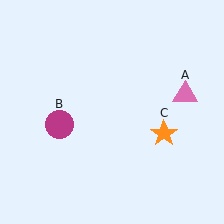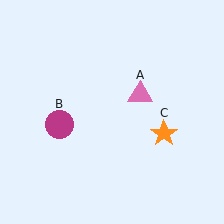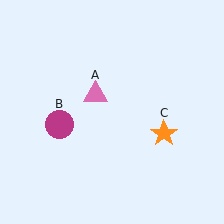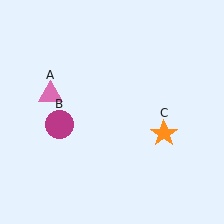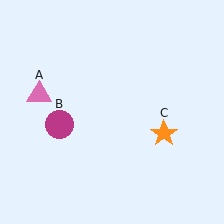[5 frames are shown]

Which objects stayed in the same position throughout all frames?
Magenta circle (object B) and orange star (object C) remained stationary.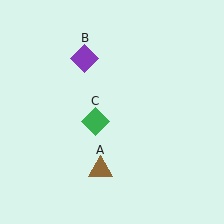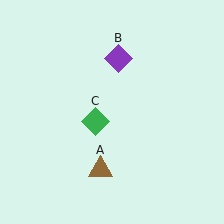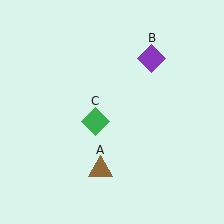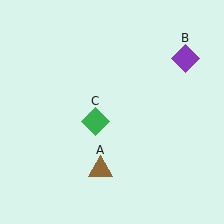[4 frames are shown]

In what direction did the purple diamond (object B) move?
The purple diamond (object B) moved right.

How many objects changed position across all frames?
1 object changed position: purple diamond (object B).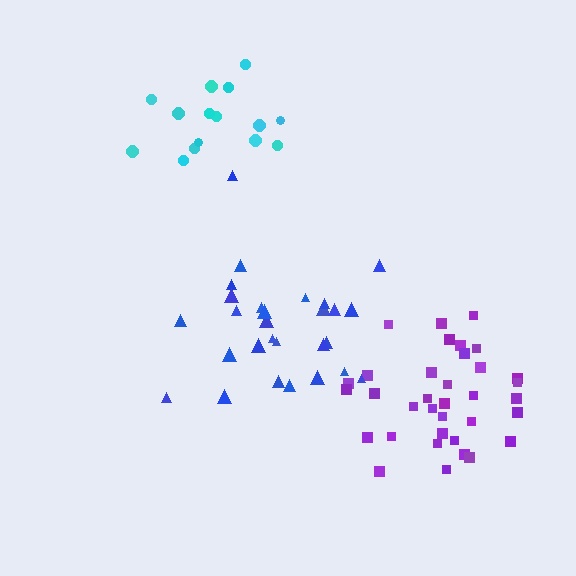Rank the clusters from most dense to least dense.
purple, cyan, blue.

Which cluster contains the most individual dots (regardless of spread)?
Purple (35).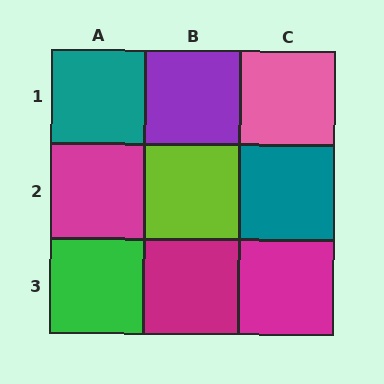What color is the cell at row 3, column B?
Magenta.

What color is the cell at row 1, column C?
Pink.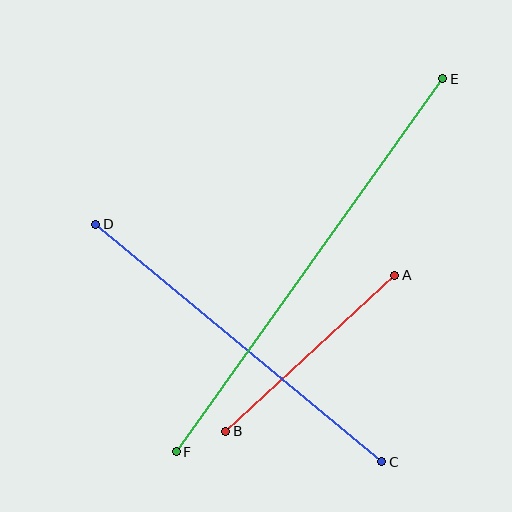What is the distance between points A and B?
The distance is approximately 230 pixels.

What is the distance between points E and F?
The distance is approximately 458 pixels.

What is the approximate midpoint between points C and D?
The midpoint is at approximately (239, 343) pixels.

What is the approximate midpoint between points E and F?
The midpoint is at approximately (310, 265) pixels.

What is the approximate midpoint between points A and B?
The midpoint is at approximately (310, 353) pixels.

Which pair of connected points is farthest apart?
Points E and F are farthest apart.